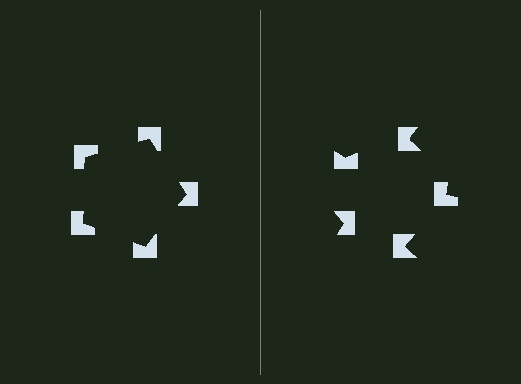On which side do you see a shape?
An illusory pentagon appears on the left side. On the right side the wedge cuts are rotated, so no coherent shape forms.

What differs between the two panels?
The notched squares are positioned identically on both sides; only the wedge orientations differ. On the left they align to a pentagon; on the right they are misaligned.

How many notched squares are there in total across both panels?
10 — 5 on each side.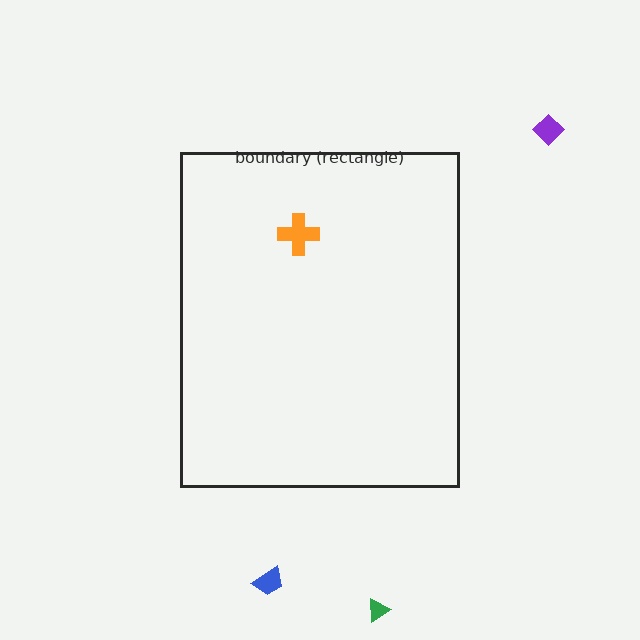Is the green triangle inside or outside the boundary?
Outside.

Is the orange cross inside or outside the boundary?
Inside.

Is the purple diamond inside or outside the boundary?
Outside.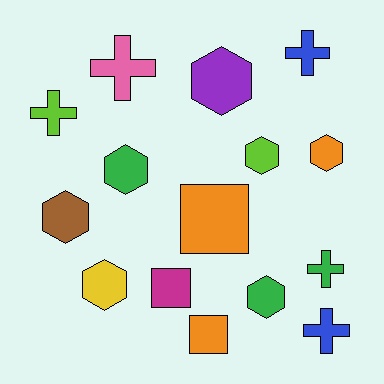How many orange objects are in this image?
There are 3 orange objects.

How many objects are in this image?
There are 15 objects.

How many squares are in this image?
There are 3 squares.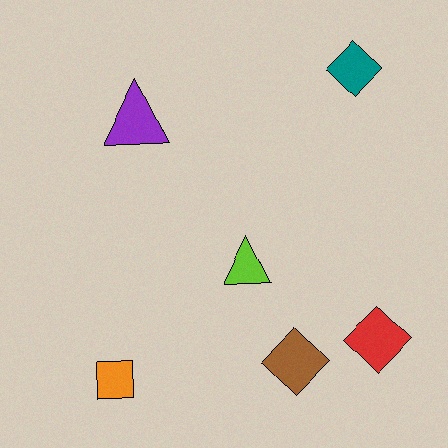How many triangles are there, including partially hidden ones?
There are 2 triangles.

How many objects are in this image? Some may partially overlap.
There are 6 objects.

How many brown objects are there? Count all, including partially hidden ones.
There is 1 brown object.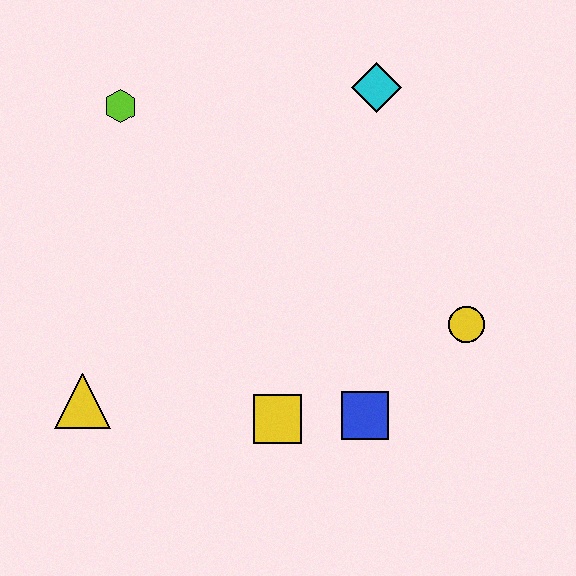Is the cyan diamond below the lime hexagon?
No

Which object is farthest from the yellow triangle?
The cyan diamond is farthest from the yellow triangle.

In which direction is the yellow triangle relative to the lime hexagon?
The yellow triangle is below the lime hexagon.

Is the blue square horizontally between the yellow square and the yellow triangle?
No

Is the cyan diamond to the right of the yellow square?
Yes